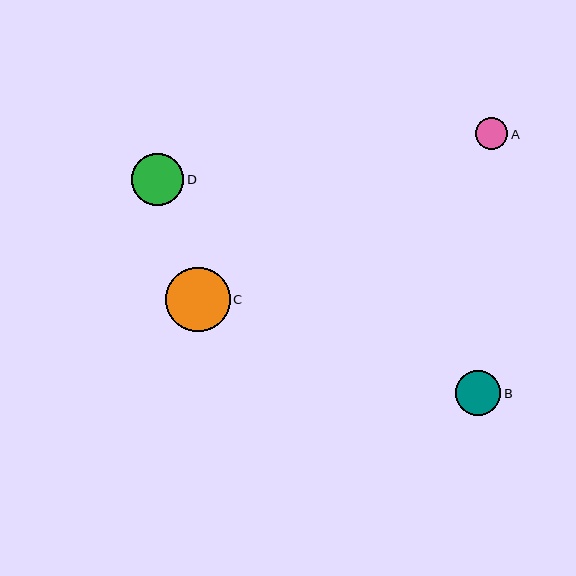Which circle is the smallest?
Circle A is the smallest with a size of approximately 33 pixels.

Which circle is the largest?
Circle C is the largest with a size of approximately 65 pixels.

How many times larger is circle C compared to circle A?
Circle C is approximately 2.0 times the size of circle A.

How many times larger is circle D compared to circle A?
Circle D is approximately 1.6 times the size of circle A.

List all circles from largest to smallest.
From largest to smallest: C, D, B, A.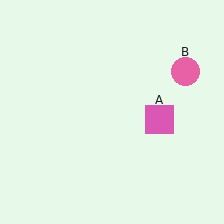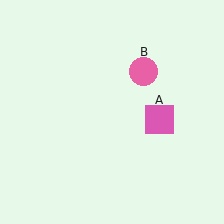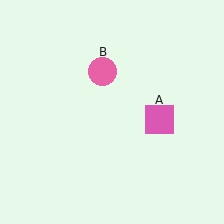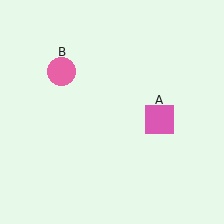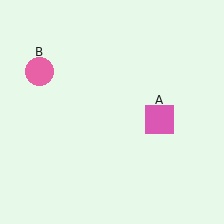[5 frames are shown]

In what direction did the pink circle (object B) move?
The pink circle (object B) moved left.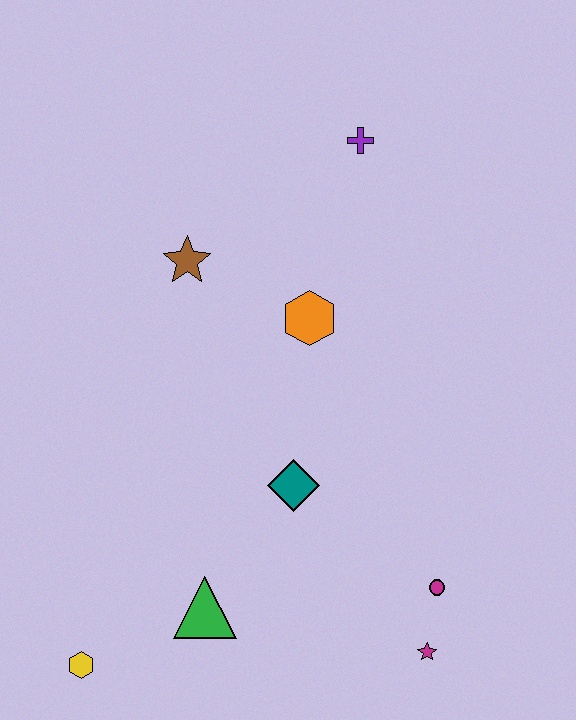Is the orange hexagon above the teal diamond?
Yes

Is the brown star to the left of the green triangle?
Yes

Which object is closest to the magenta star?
The magenta circle is closest to the magenta star.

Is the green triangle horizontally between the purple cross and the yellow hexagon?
Yes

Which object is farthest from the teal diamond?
The purple cross is farthest from the teal diamond.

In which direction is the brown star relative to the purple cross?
The brown star is to the left of the purple cross.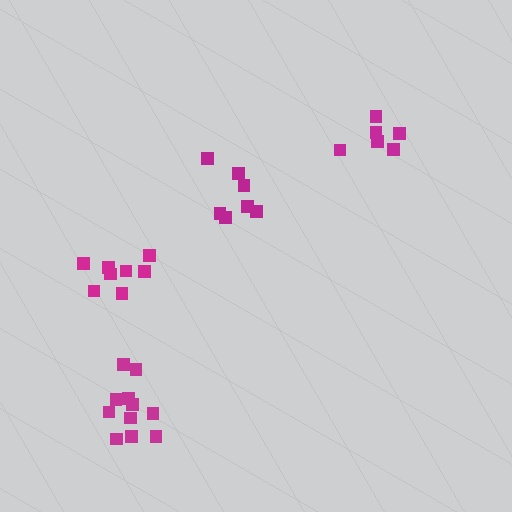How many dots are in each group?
Group 1: 6 dots, Group 2: 8 dots, Group 3: 7 dots, Group 4: 11 dots (32 total).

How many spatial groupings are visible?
There are 4 spatial groupings.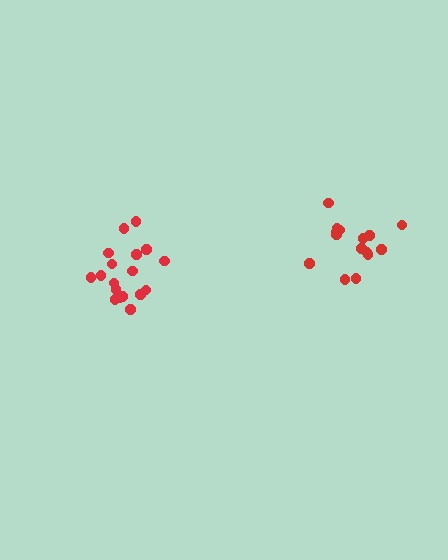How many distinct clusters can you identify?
There are 2 distinct clusters.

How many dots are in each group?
Group 1: 15 dots, Group 2: 18 dots (33 total).